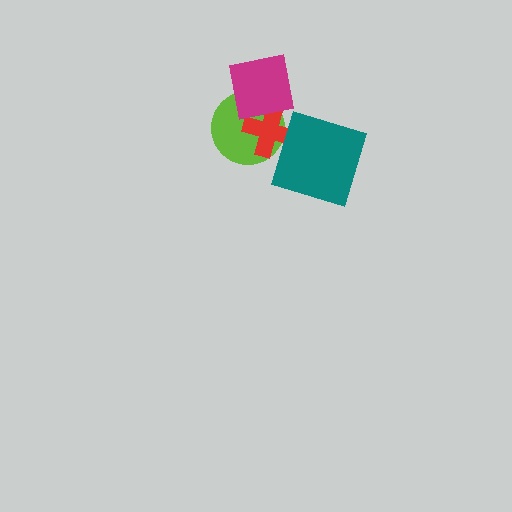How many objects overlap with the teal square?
0 objects overlap with the teal square.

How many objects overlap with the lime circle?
2 objects overlap with the lime circle.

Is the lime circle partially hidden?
Yes, it is partially covered by another shape.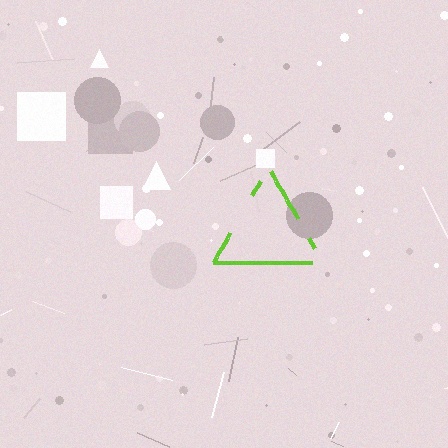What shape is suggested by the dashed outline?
The dashed outline suggests a triangle.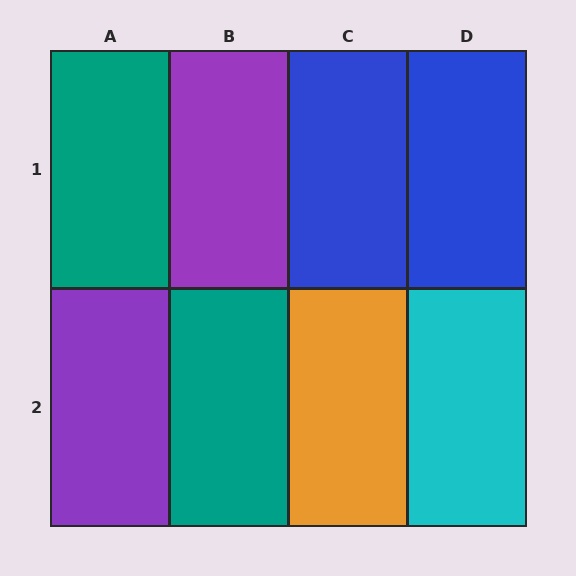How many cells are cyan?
1 cell is cyan.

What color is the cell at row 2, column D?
Cyan.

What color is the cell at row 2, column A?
Purple.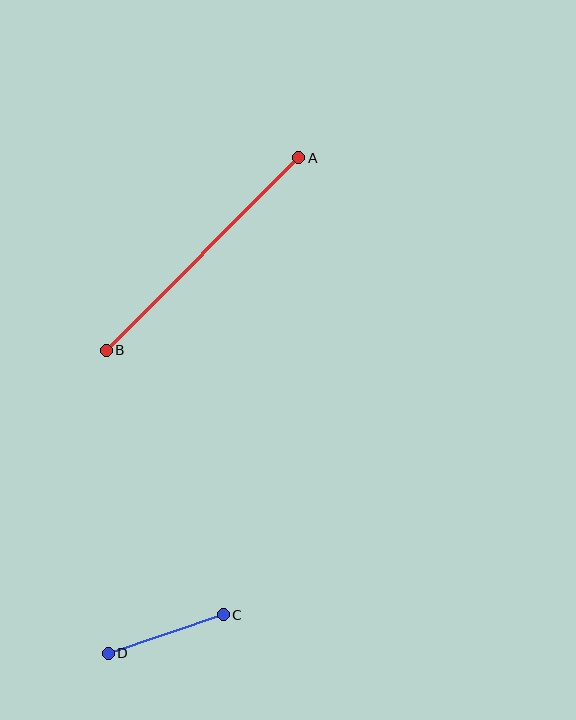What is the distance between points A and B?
The distance is approximately 272 pixels.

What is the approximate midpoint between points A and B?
The midpoint is at approximately (203, 254) pixels.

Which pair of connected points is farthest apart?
Points A and B are farthest apart.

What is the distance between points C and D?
The distance is approximately 121 pixels.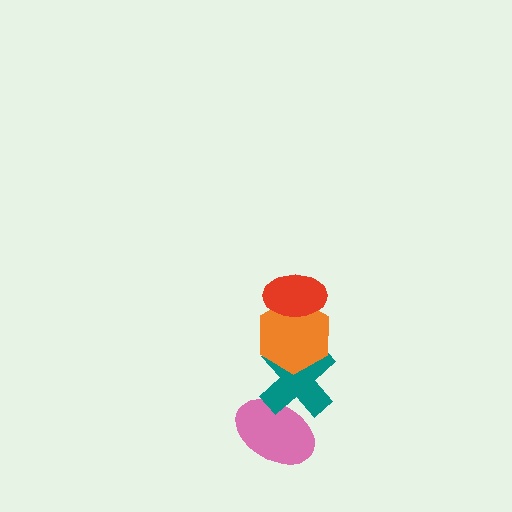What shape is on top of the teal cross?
The orange hexagon is on top of the teal cross.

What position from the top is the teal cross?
The teal cross is 3rd from the top.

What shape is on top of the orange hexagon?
The red ellipse is on top of the orange hexagon.